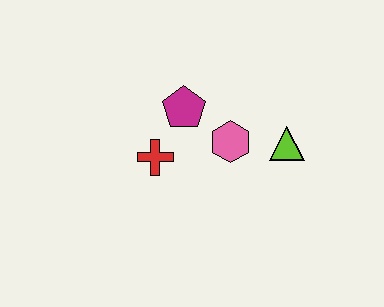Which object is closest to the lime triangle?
The pink hexagon is closest to the lime triangle.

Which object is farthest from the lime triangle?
The red cross is farthest from the lime triangle.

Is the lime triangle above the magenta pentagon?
No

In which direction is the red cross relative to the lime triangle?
The red cross is to the left of the lime triangle.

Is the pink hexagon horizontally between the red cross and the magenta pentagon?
No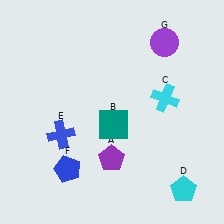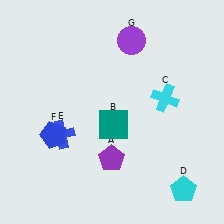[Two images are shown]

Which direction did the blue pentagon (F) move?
The blue pentagon (F) moved up.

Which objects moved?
The objects that moved are: the blue pentagon (F), the purple circle (G).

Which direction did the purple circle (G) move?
The purple circle (G) moved left.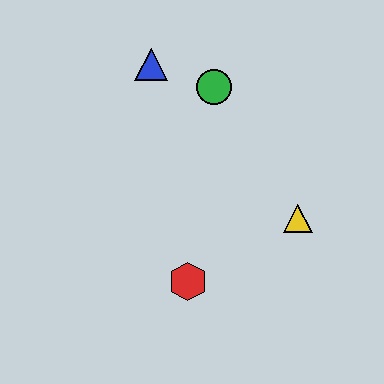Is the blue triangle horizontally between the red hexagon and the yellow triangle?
No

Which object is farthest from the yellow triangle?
The blue triangle is farthest from the yellow triangle.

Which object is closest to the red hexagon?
The yellow triangle is closest to the red hexagon.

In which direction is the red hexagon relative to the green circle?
The red hexagon is below the green circle.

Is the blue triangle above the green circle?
Yes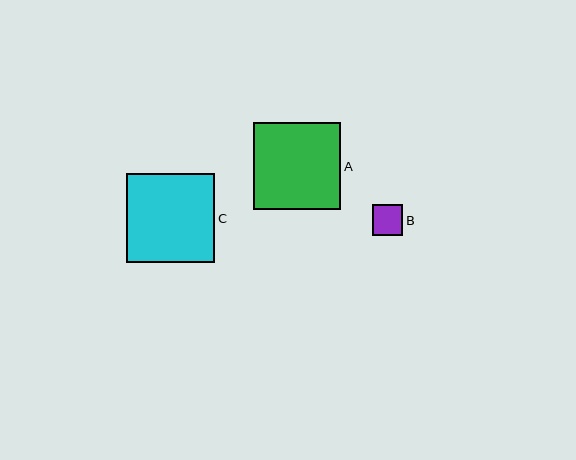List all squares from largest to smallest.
From largest to smallest: C, A, B.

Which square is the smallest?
Square B is the smallest with a size of approximately 30 pixels.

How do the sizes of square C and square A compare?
Square C and square A are approximately the same size.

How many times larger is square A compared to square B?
Square A is approximately 2.9 times the size of square B.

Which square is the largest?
Square C is the largest with a size of approximately 89 pixels.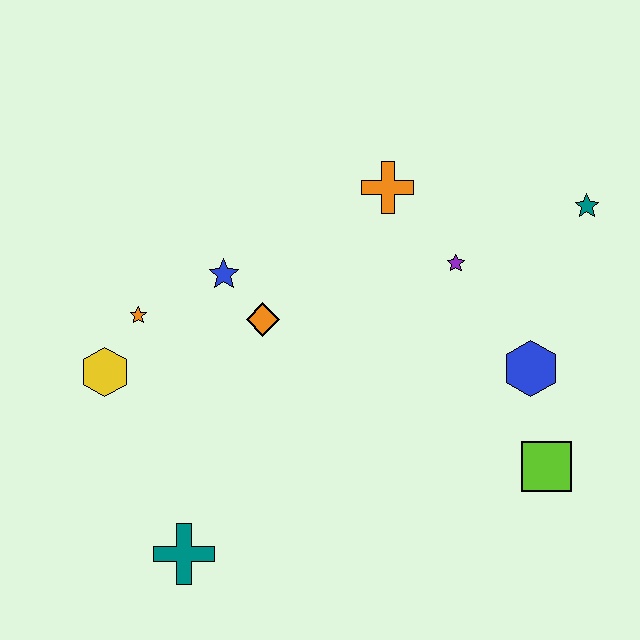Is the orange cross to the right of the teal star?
No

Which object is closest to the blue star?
The orange diamond is closest to the blue star.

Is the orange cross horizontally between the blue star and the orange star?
No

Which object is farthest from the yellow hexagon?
The teal star is farthest from the yellow hexagon.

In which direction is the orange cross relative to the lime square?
The orange cross is above the lime square.